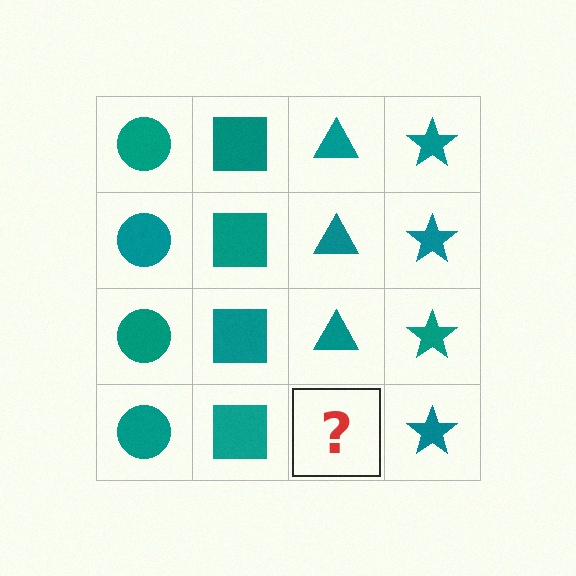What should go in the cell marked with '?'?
The missing cell should contain a teal triangle.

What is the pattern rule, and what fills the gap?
The rule is that each column has a consistent shape. The gap should be filled with a teal triangle.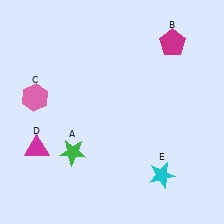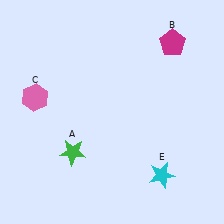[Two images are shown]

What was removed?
The magenta triangle (D) was removed in Image 2.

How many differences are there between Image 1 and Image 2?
There is 1 difference between the two images.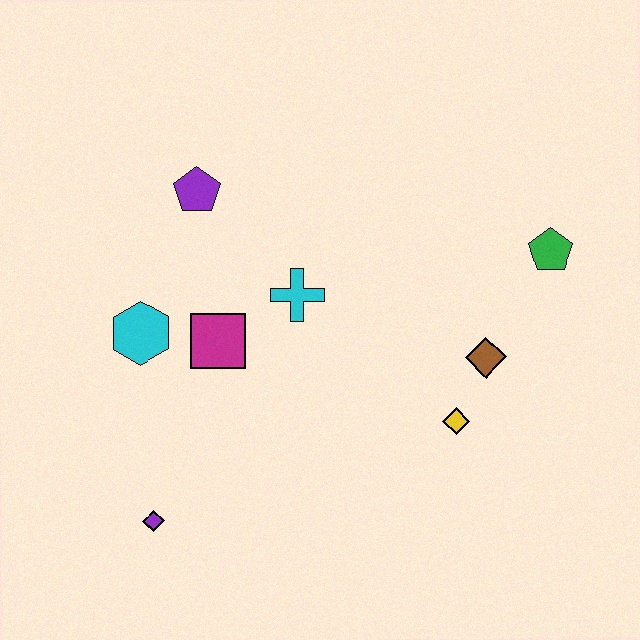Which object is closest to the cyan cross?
The magenta square is closest to the cyan cross.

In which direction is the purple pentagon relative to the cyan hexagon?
The purple pentagon is above the cyan hexagon.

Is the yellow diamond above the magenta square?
No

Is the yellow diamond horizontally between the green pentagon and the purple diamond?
Yes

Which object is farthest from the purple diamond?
The green pentagon is farthest from the purple diamond.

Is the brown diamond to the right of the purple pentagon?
Yes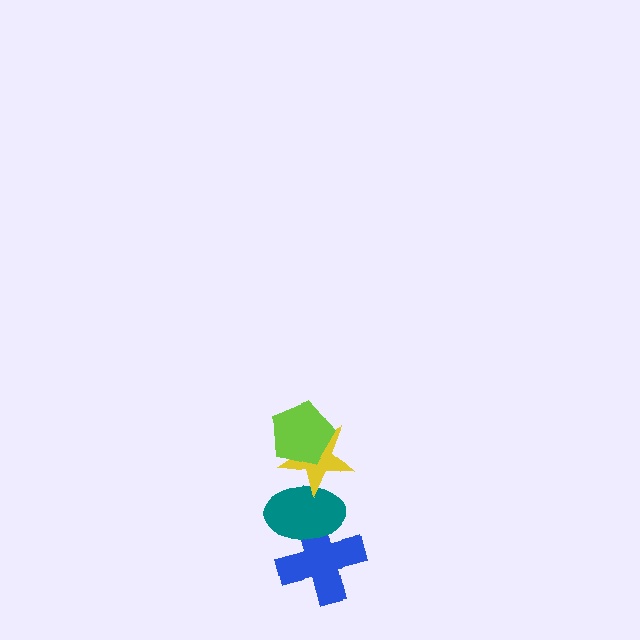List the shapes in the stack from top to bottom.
From top to bottom: the lime pentagon, the yellow star, the teal ellipse, the blue cross.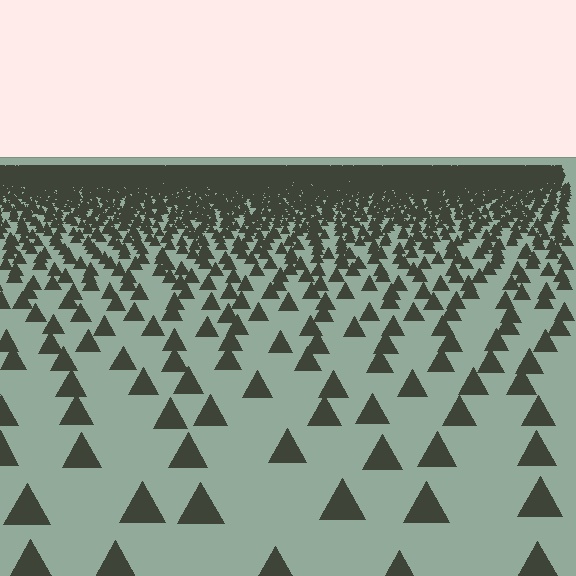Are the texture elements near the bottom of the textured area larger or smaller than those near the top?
Larger. Near the bottom, elements are closer to the viewer and appear at a bigger on-screen size.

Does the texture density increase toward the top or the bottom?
Density increases toward the top.